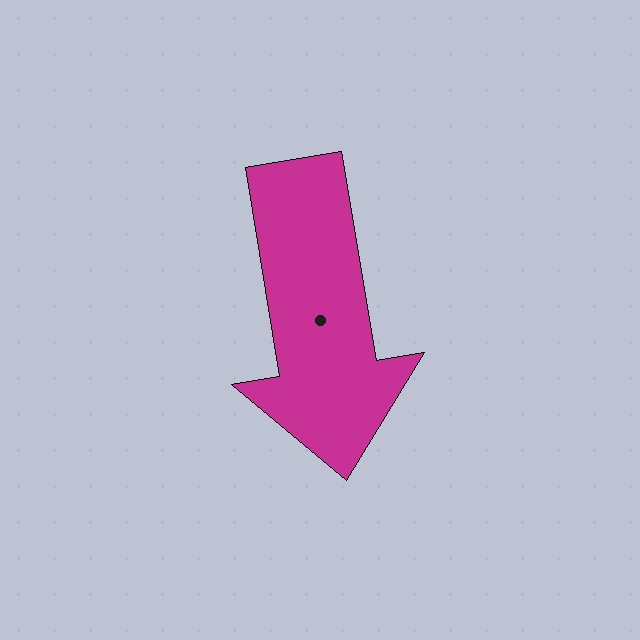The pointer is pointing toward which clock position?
Roughly 6 o'clock.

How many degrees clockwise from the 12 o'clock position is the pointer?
Approximately 171 degrees.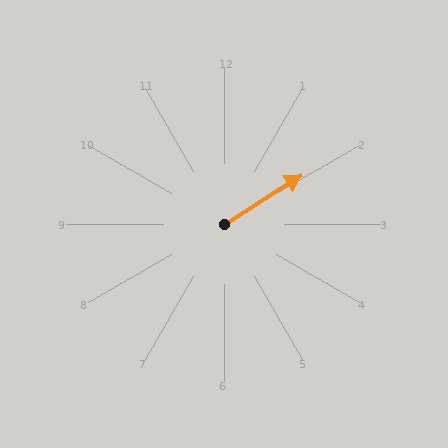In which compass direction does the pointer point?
Northeast.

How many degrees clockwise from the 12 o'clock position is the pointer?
Approximately 58 degrees.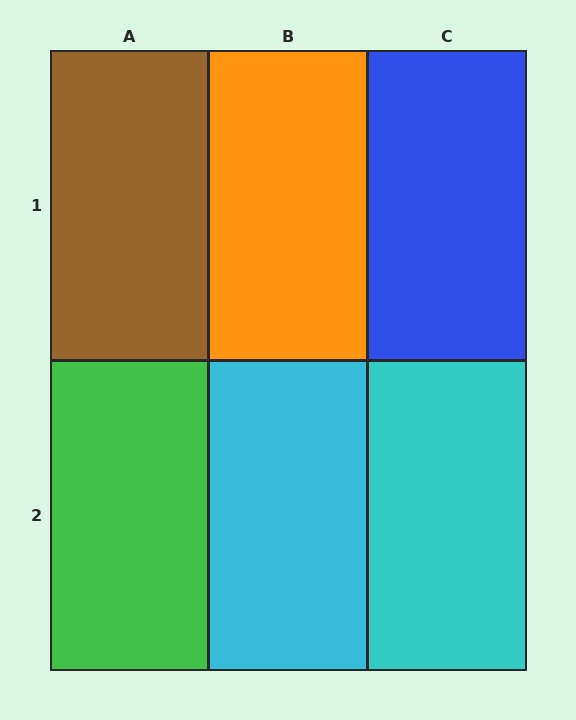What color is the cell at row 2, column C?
Cyan.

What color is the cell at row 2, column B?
Cyan.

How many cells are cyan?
2 cells are cyan.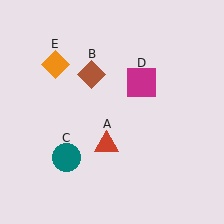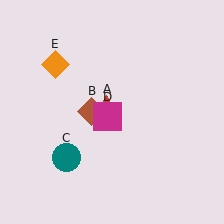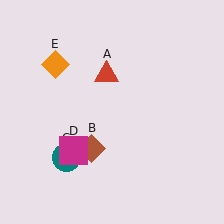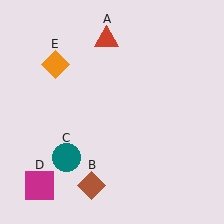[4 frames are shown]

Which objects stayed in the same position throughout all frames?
Teal circle (object C) and orange diamond (object E) remained stationary.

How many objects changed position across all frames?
3 objects changed position: red triangle (object A), brown diamond (object B), magenta square (object D).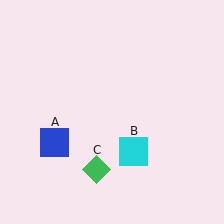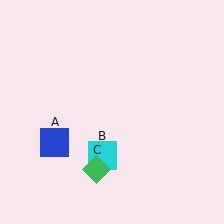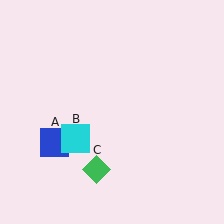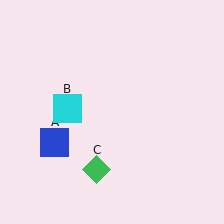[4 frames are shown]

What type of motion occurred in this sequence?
The cyan square (object B) rotated clockwise around the center of the scene.